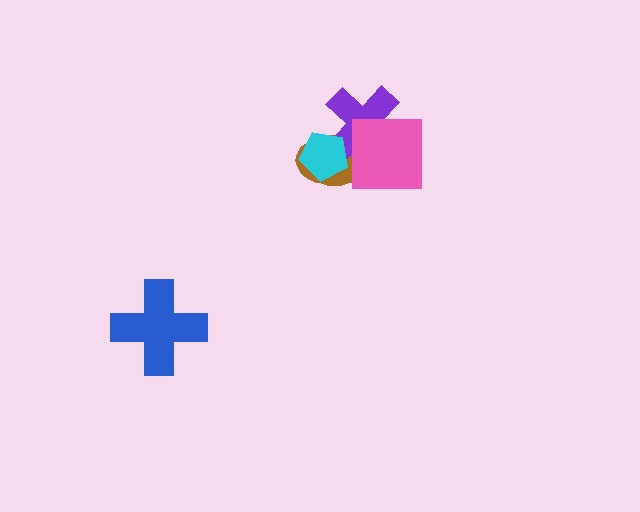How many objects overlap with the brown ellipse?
3 objects overlap with the brown ellipse.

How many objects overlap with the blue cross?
0 objects overlap with the blue cross.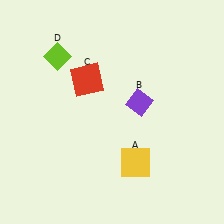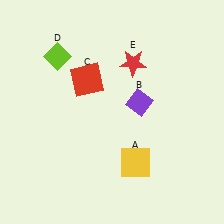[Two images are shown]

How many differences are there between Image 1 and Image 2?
There is 1 difference between the two images.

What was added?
A red star (E) was added in Image 2.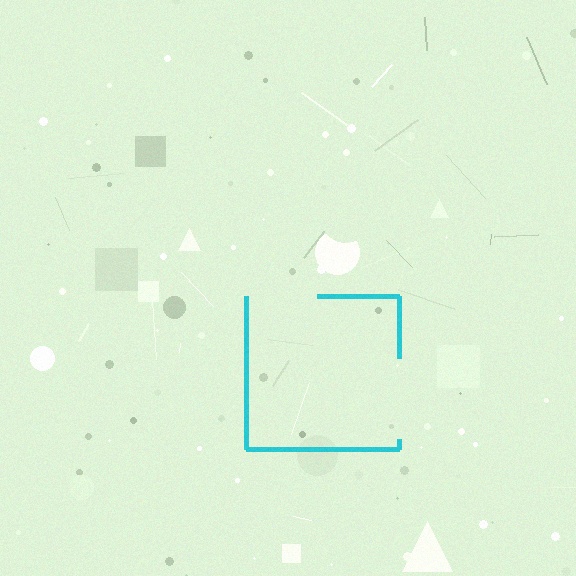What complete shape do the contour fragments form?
The contour fragments form a square.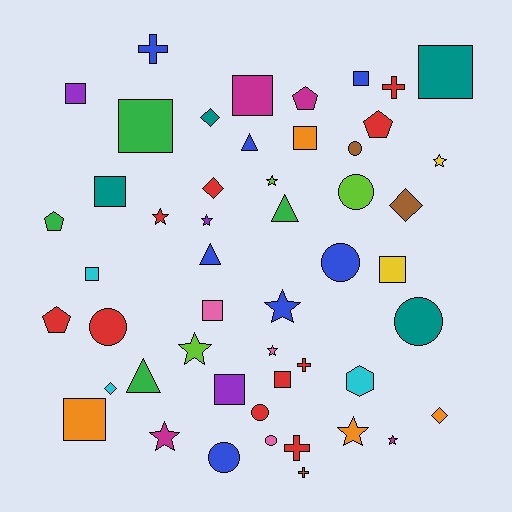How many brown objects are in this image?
There are 3 brown objects.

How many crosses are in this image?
There are 5 crosses.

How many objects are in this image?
There are 50 objects.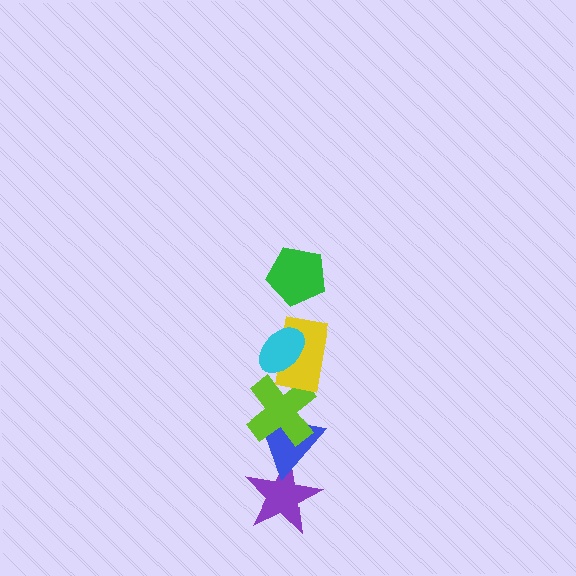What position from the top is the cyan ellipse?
The cyan ellipse is 2nd from the top.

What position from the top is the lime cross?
The lime cross is 4th from the top.